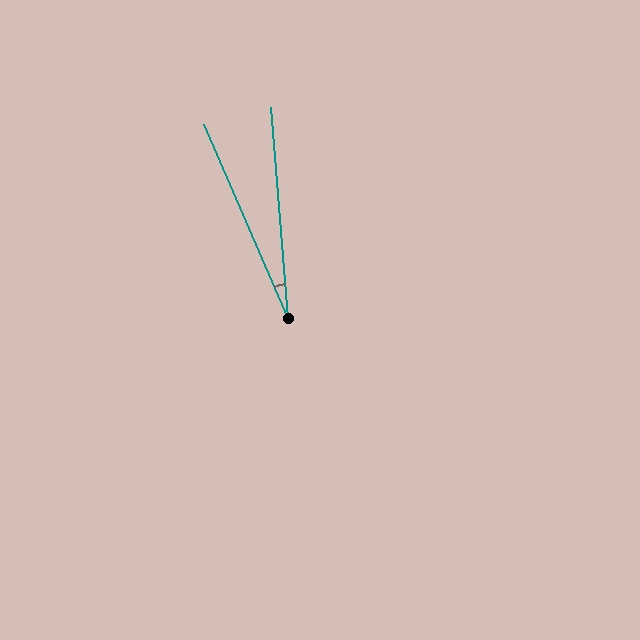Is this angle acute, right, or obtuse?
It is acute.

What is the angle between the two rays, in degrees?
Approximately 19 degrees.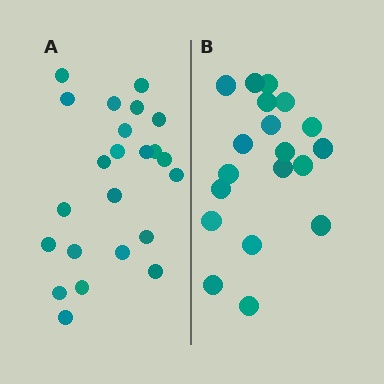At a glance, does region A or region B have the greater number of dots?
Region A (the left region) has more dots.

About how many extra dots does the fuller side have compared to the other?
Region A has about 4 more dots than region B.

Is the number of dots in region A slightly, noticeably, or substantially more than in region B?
Region A has only slightly more — the two regions are fairly close. The ratio is roughly 1.2 to 1.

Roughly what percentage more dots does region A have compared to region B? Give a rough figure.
About 20% more.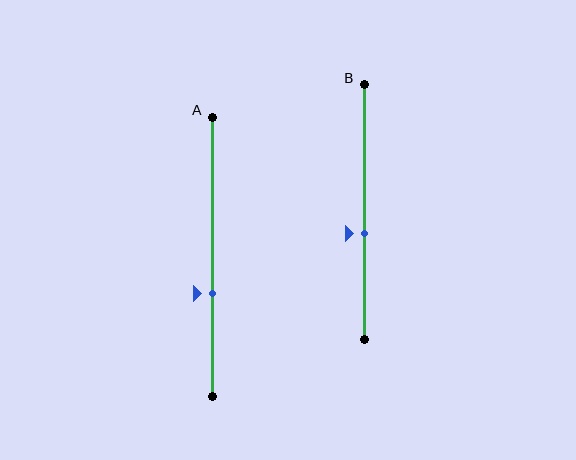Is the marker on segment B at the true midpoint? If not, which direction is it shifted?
No, the marker on segment B is shifted downward by about 8% of the segment length.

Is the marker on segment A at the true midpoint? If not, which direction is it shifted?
No, the marker on segment A is shifted downward by about 13% of the segment length.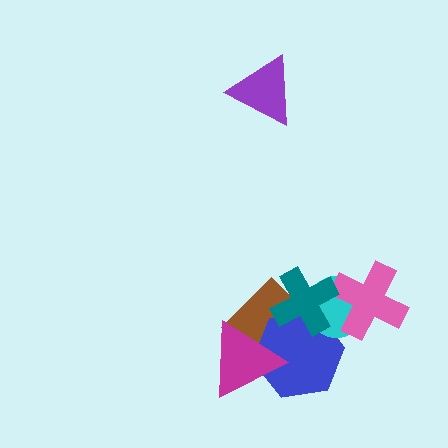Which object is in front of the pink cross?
The teal cross is in front of the pink cross.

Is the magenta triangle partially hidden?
No, no other shape covers it.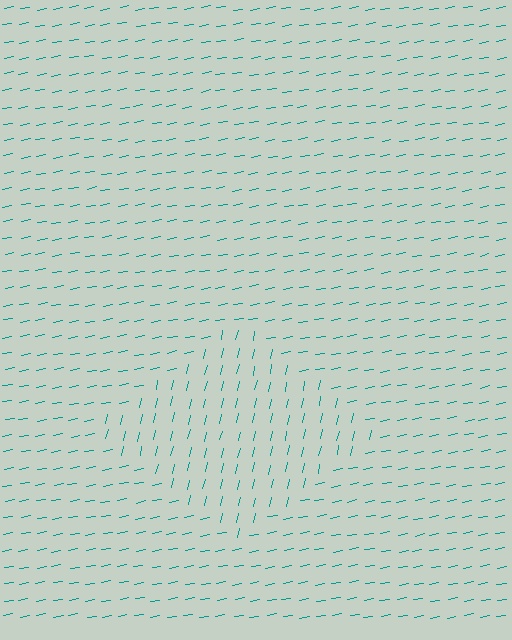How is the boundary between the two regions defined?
The boundary is defined purely by a change in line orientation (approximately 67 degrees difference). All lines are the same color and thickness.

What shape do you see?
I see a diamond.